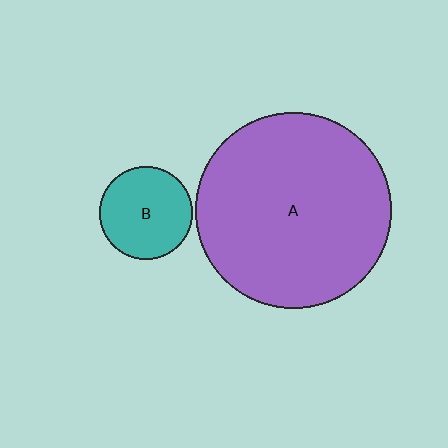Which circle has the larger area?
Circle A (purple).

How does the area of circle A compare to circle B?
Approximately 4.4 times.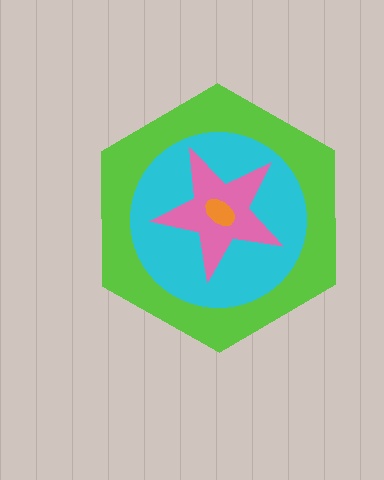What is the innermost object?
The orange ellipse.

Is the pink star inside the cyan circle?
Yes.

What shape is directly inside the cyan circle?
The pink star.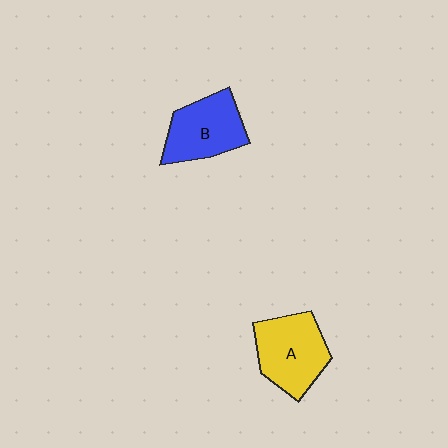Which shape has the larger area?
Shape A (yellow).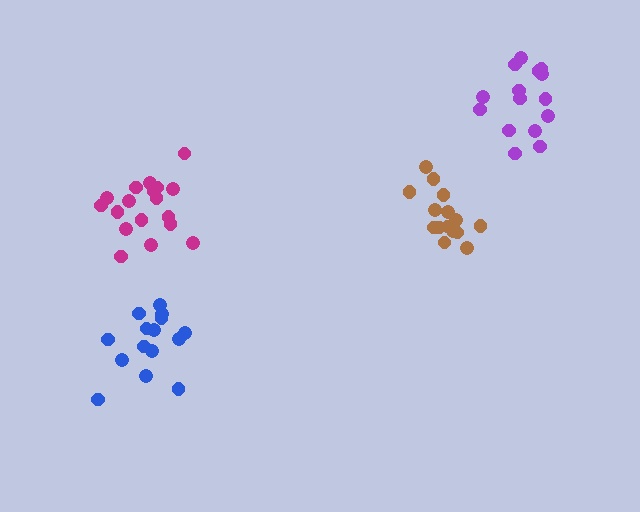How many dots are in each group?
Group 1: 15 dots, Group 2: 15 dots, Group 3: 18 dots, Group 4: 15 dots (63 total).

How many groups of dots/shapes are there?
There are 4 groups.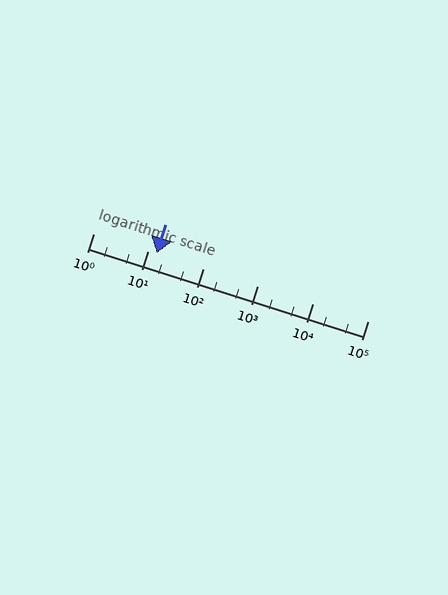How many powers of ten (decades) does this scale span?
The scale spans 5 decades, from 1 to 100000.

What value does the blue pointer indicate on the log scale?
The pointer indicates approximately 14.